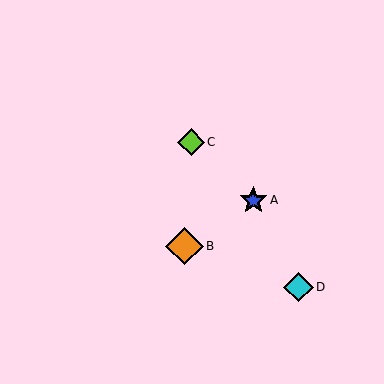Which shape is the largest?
The orange diamond (labeled B) is the largest.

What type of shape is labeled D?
Shape D is a cyan diamond.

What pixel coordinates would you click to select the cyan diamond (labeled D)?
Click at (299, 287) to select the cyan diamond D.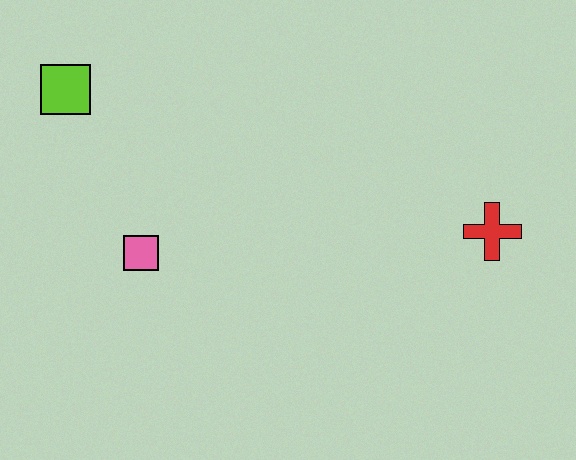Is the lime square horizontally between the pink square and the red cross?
No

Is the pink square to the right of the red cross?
No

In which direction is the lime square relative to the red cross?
The lime square is to the left of the red cross.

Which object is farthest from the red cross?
The lime square is farthest from the red cross.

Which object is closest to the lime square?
The pink square is closest to the lime square.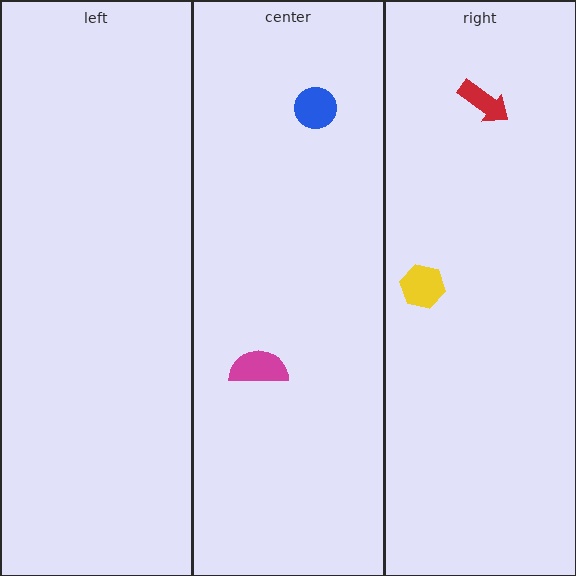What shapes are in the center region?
The magenta semicircle, the blue circle.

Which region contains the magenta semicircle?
The center region.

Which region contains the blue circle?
The center region.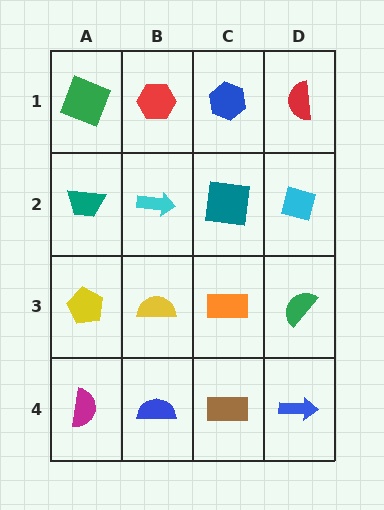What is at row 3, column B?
A yellow semicircle.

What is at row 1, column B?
A red hexagon.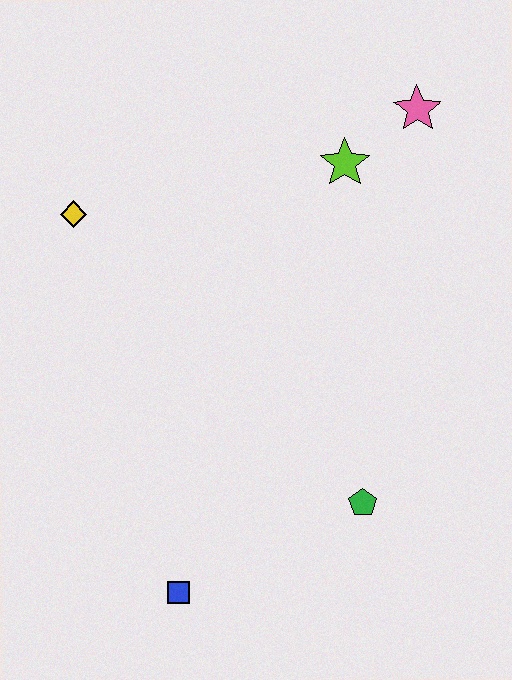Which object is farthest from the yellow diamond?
The green pentagon is farthest from the yellow diamond.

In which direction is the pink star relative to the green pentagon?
The pink star is above the green pentagon.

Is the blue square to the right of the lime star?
No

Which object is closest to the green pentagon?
The blue square is closest to the green pentagon.